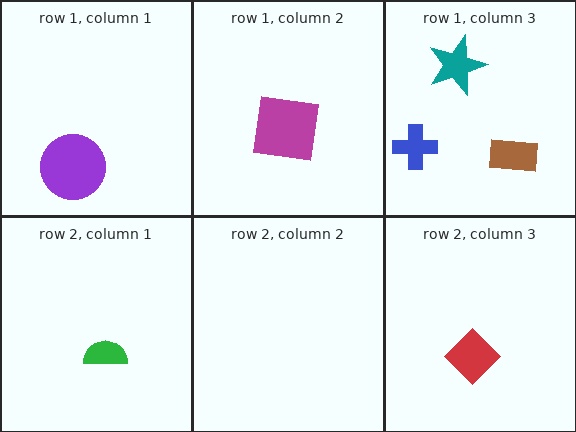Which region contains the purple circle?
The row 1, column 1 region.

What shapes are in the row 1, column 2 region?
The magenta square.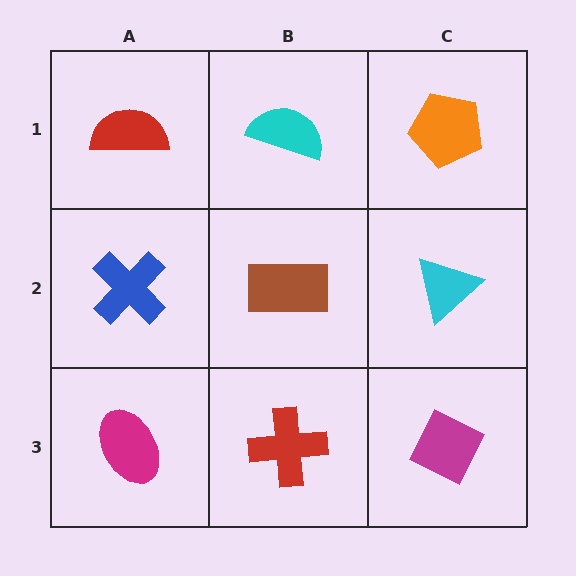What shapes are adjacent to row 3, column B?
A brown rectangle (row 2, column B), a magenta ellipse (row 3, column A), a magenta diamond (row 3, column C).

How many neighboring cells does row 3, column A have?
2.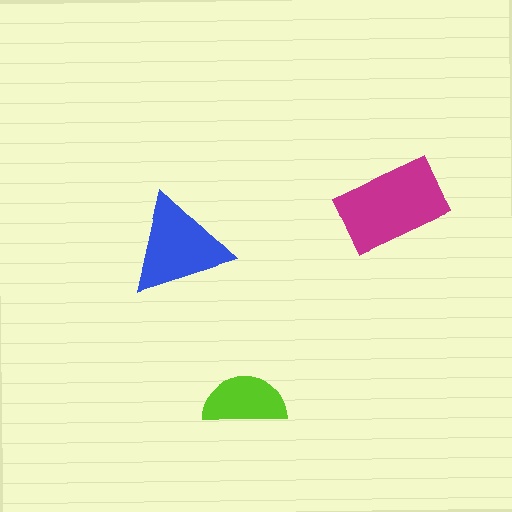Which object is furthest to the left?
The blue triangle is leftmost.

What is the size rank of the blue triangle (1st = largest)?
2nd.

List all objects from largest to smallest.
The magenta rectangle, the blue triangle, the lime semicircle.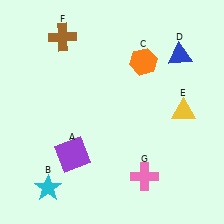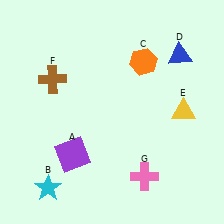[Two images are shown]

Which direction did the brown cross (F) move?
The brown cross (F) moved down.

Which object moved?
The brown cross (F) moved down.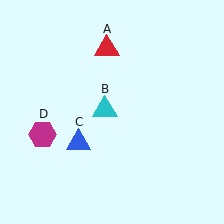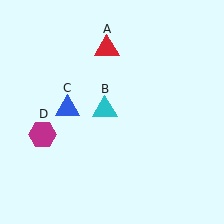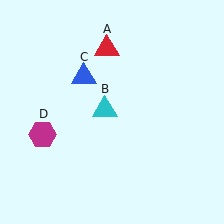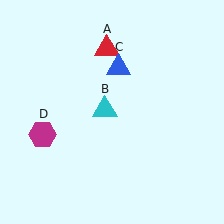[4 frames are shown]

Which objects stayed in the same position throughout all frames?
Red triangle (object A) and cyan triangle (object B) and magenta hexagon (object D) remained stationary.